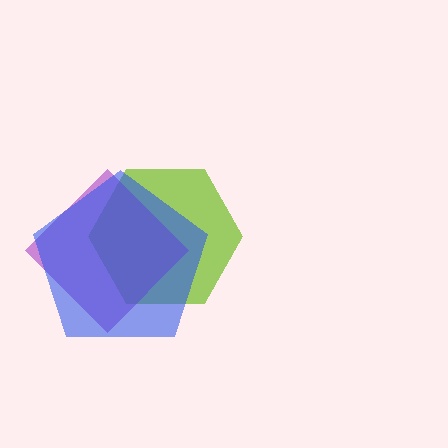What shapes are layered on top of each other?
The layered shapes are: a lime hexagon, a purple diamond, a blue pentagon.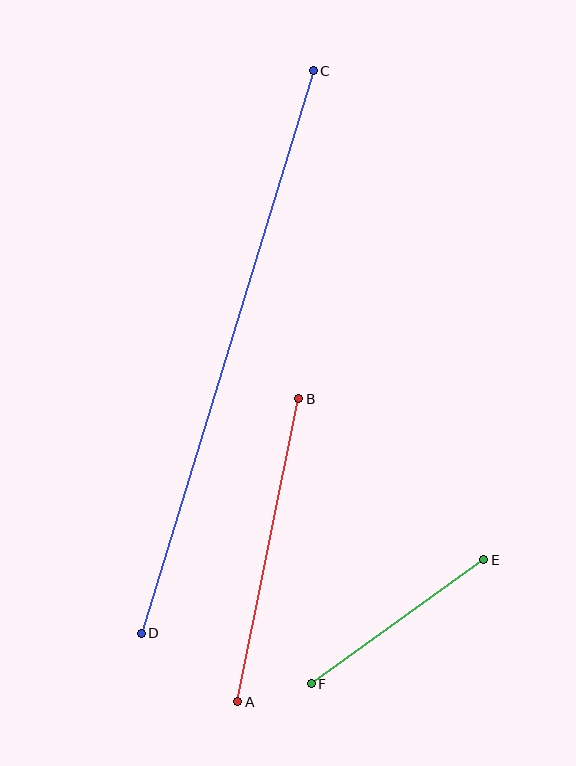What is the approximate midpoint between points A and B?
The midpoint is at approximately (268, 550) pixels.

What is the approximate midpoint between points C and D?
The midpoint is at approximately (227, 352) pixels.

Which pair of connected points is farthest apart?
Points C and D are farthest apart.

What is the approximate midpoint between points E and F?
The midpoint is at approximately (397, 622) pixels.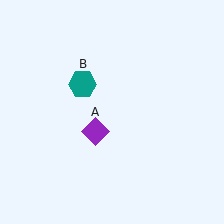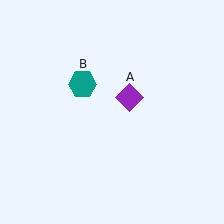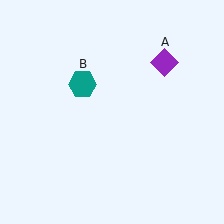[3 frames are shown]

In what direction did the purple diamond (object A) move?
The purple diamond (object A) moved up and to the right.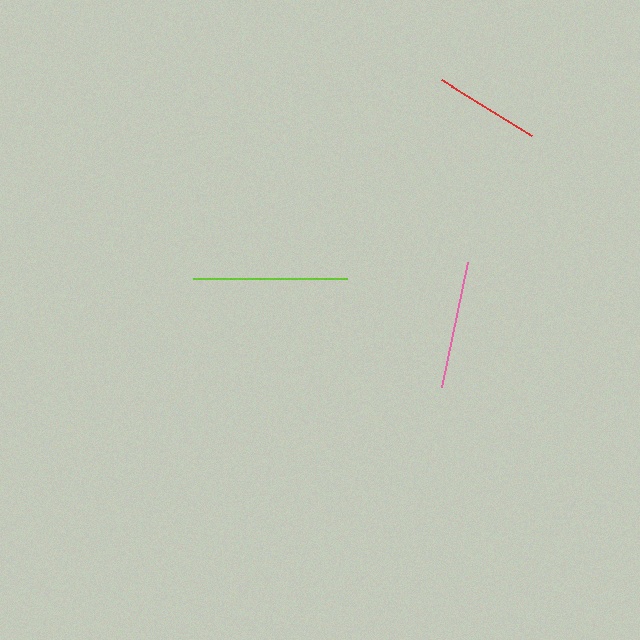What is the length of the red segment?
The red segment is approximately 107 pixels long.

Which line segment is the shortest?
The red line is the shortest at approximately 107 pixels.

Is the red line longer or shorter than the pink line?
The pink line is longer than the red line.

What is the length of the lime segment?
The lime segment is approximately 154 pixels long.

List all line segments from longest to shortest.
From longest to shortest: lime, pink, red.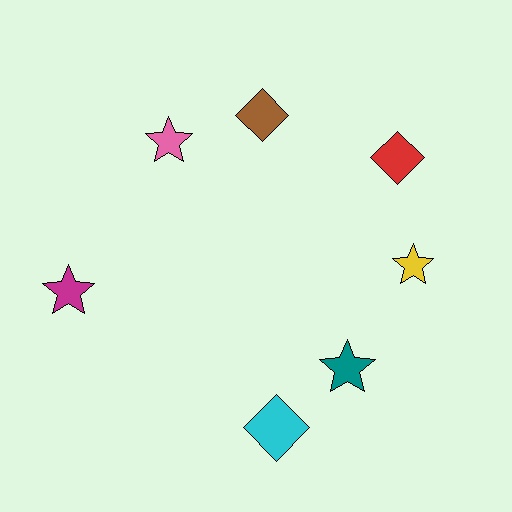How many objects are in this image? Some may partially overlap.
There are 7 objects.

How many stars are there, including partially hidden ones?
There are 4 stars.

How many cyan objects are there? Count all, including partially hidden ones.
There is 1 cyan object.